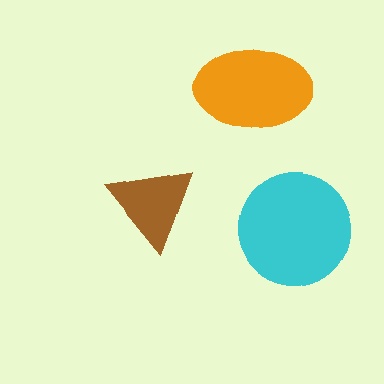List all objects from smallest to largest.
The brown triangle, the orange ellipse, the cyan circle.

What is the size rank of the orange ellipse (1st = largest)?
2nd.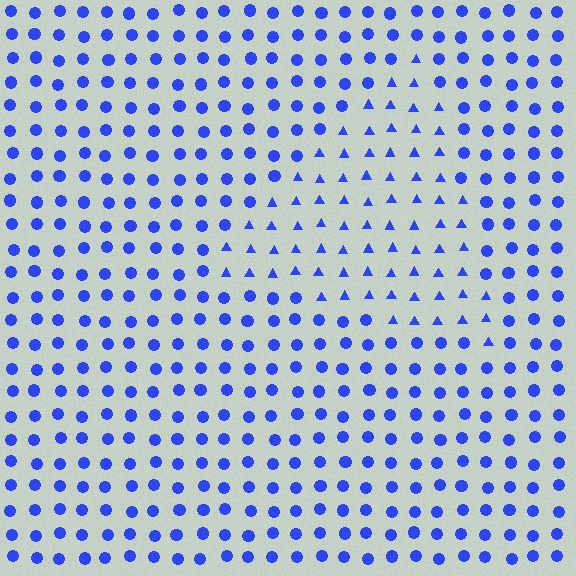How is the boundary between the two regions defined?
The boundary is defined by a change in element shape: triangles inside vs. circles outside. All elements share the same color and spacing.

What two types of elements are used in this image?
The image uses triangles inside the triangle region and circles outside it.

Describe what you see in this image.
The image is filled with small blue elements arranged in a uniform grid. A triangle-shaped region contains triangles, while the surrounding area contains circles. The boundary is defined purely by the change in element shape.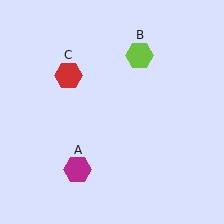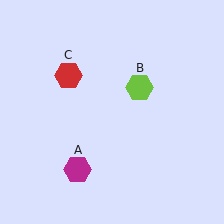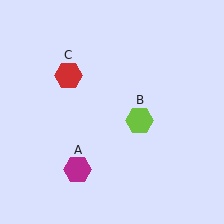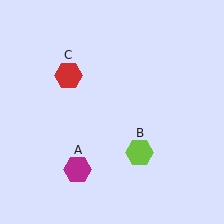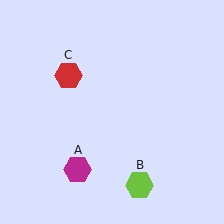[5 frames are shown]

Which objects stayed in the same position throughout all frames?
Magenta hexagon (object A) and red hexagon (object C) remained stationary.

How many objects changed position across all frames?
1 object changed position: lime hexagon (object B).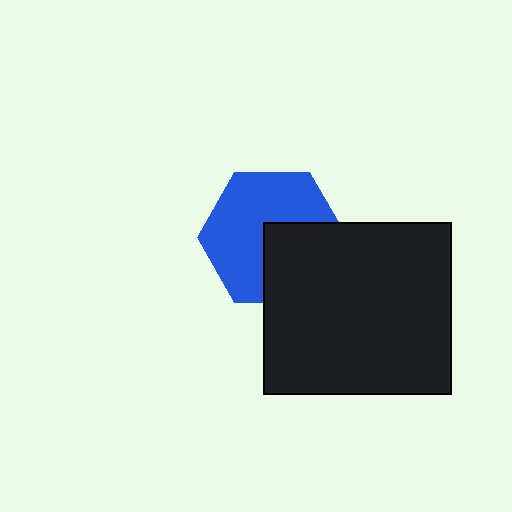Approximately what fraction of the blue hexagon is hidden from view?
Roughly 37% of the blue hexagon is hidden behind the black rectangle.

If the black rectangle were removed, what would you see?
You would see the complete blue hexagon.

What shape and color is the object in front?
The object in front is a black rectangle.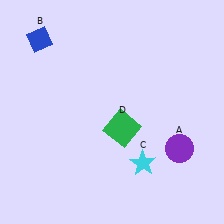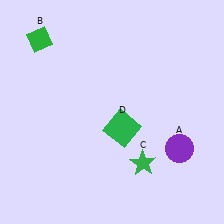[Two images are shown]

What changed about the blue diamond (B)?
In Image 1, B is blue. In Image 2, it changed to green.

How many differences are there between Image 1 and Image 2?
There are 2 differences between the two images.